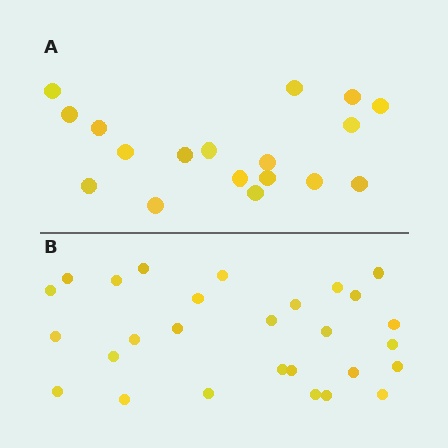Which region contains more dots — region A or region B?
Region B (the bottom region) has more dots.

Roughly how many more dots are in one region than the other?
Region B has roughly 10 or so more dots than region A.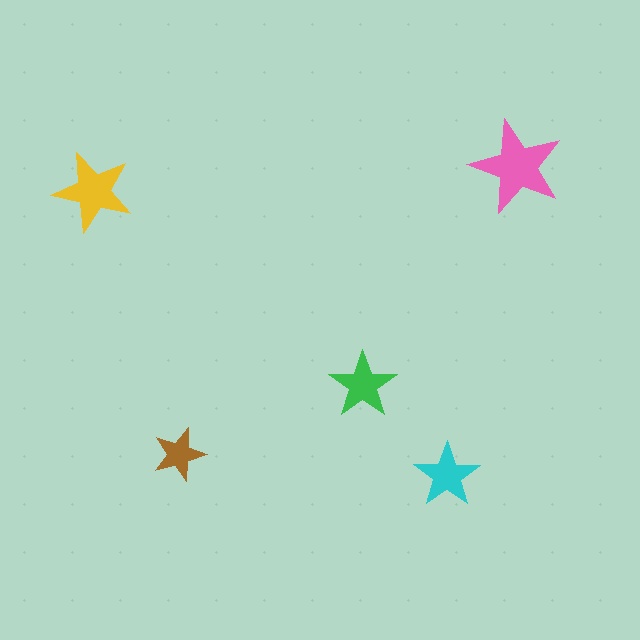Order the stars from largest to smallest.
the pink one, the yellow one, the green one, the cyan one, the brown one.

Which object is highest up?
The pink star is topmost.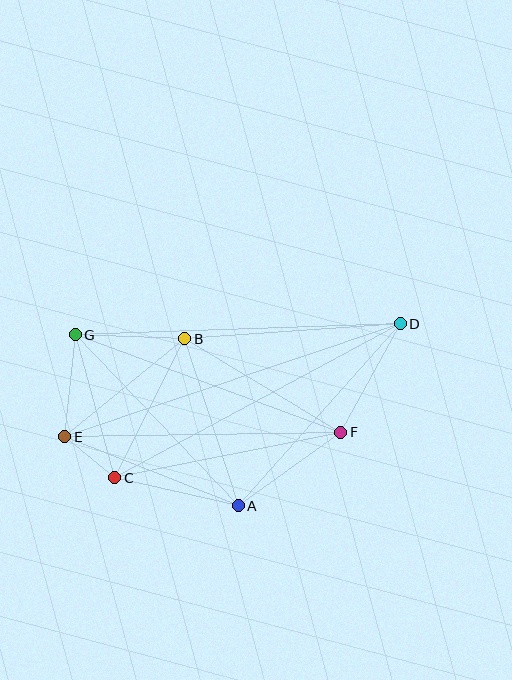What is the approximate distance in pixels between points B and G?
The distance between B and G is approximately 110 pixels.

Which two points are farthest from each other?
Points D and E are farthest from each other.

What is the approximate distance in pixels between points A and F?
The distance between A and F is approximately 125 pixels.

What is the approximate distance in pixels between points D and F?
The distance between D and F is approximately 124 pixels.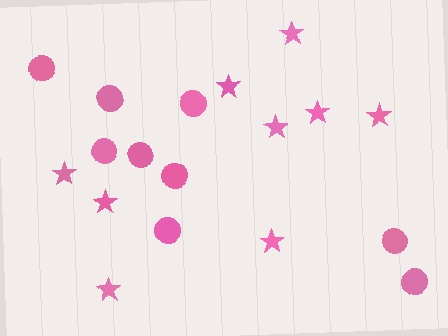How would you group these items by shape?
There are 2 groups: one group of stars (9) and one group of circles (9).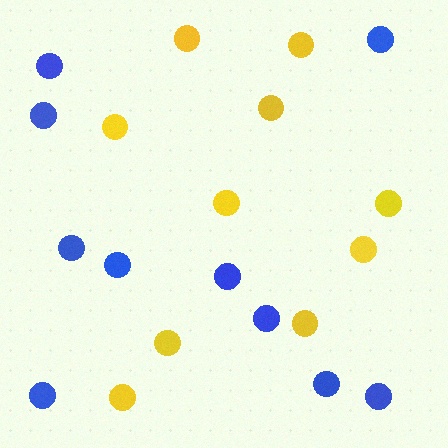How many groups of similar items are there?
There are 2 groups: one group of yellow circles (10) and one group of blue circles (10).